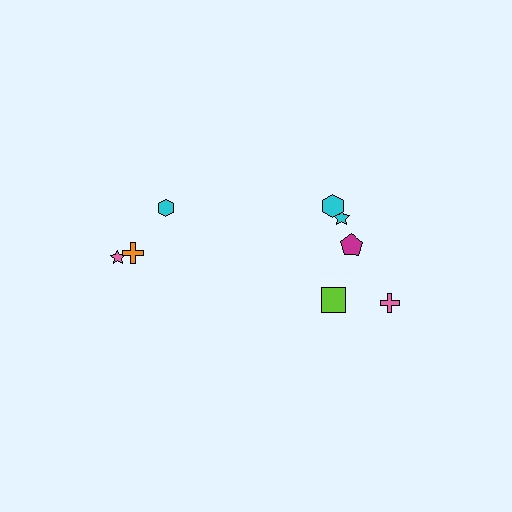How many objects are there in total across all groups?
There are 8 objects.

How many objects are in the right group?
There are 5 objects.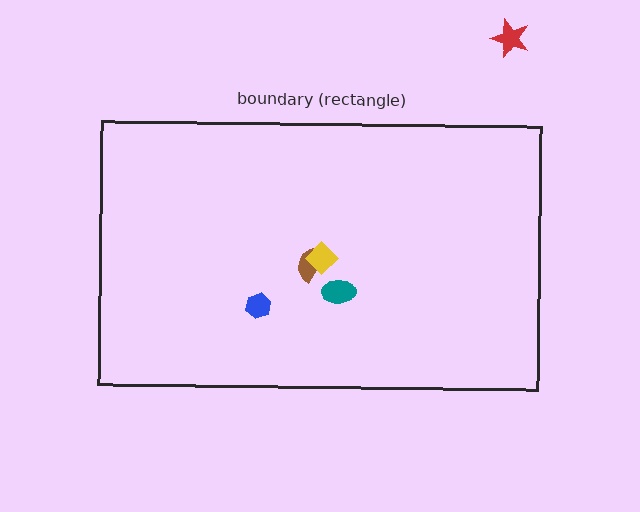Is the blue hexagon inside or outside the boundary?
Inside.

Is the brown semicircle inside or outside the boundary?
Inside.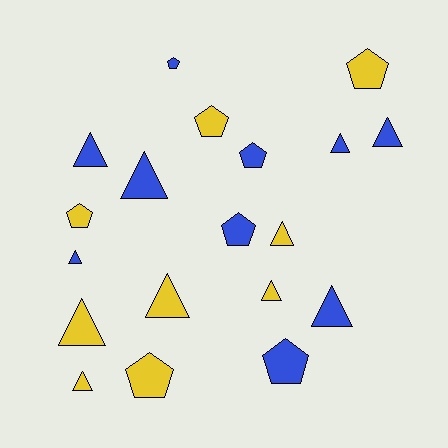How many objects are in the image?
There are 19 objects.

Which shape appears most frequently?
Triangle, with 11 objects.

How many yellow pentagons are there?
There are 4 yellow pentagons.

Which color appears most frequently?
Blue, with 10 objects.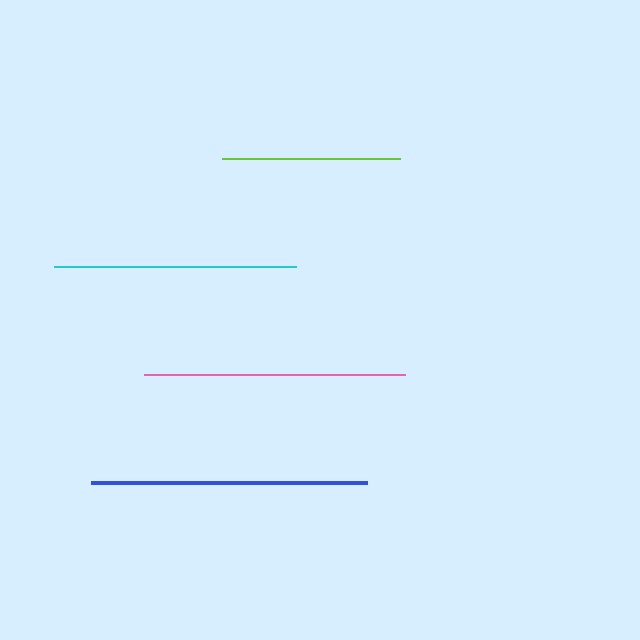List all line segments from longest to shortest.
From longest to shortest: blue, pink, cyan, lime.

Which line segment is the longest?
The blue line is the longest at approximately 276 pixels.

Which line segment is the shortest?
The lime line is the shortest at approximately 179 pixels.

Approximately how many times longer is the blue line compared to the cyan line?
The blue line is approximately 1.1 times the length of the cyan line.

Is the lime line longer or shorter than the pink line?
The pink line is longer than the lime line.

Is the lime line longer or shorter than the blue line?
The blue line is longer than the lime line.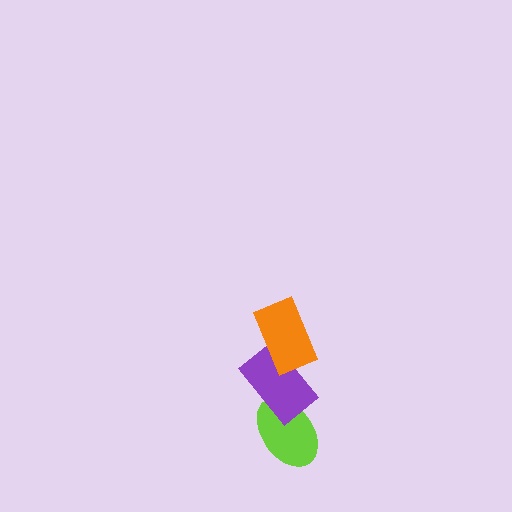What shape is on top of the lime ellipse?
The purple rectangle is on top of the lime ellipse.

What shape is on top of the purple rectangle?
The orange rectangle is on top of the purple rectangle.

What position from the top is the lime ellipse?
The lime ellipse is 3rd from the top.